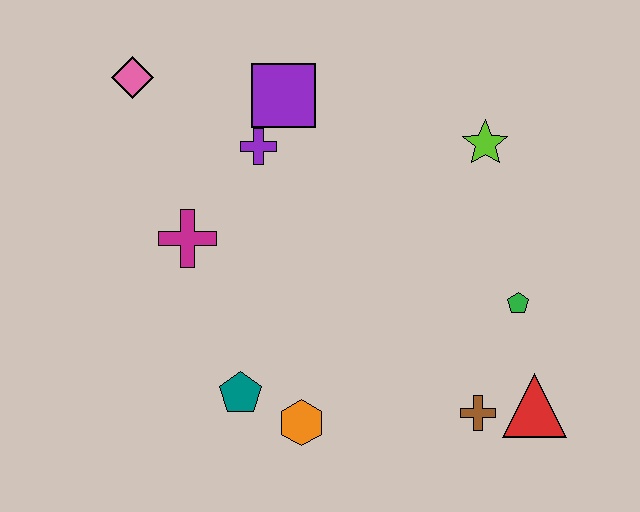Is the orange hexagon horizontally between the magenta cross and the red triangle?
Yes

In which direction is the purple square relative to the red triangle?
The purple square is above the red triangle.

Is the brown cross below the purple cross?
Yes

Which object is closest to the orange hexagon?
The teal pentagon is closest to the orange hexagon.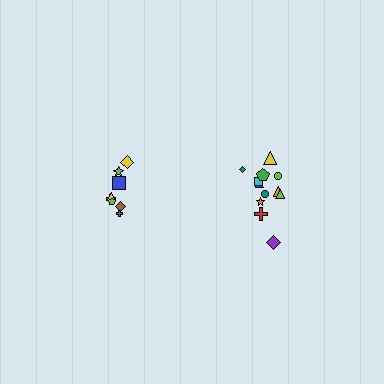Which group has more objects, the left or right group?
The right group.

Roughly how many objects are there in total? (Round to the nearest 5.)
Roughly 20 objects in total.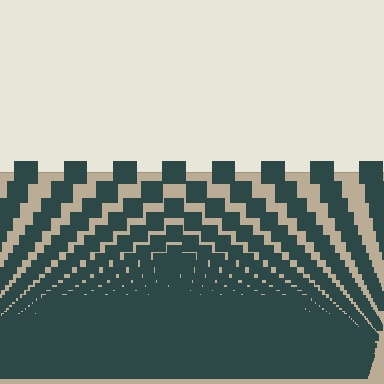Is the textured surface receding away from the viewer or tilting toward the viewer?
The surface appears to tilt toward the viewer. Texture elements get larger and sparser toward the top.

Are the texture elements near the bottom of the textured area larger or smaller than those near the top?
Smaller. The gradient is inverted — elements near the bottom are smaller and denser.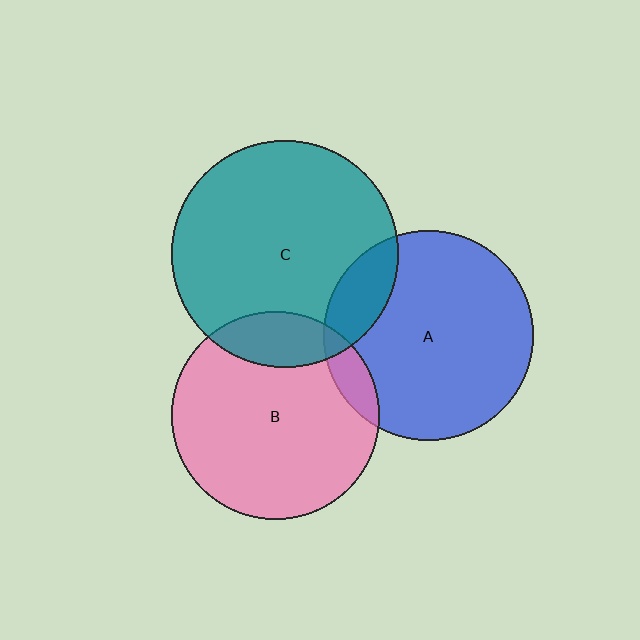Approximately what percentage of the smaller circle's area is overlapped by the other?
Approximately 15%.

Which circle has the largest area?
Circle C (teal).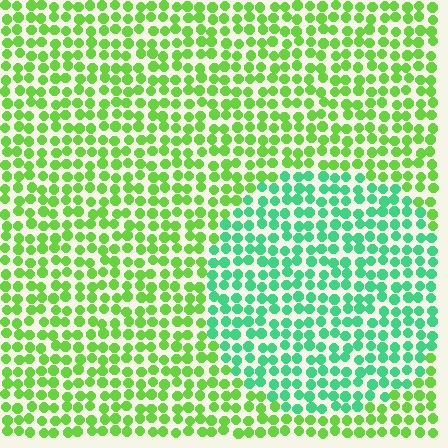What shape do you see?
I see a circle.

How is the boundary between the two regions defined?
The boundary is defined purely by a slight shift in hue (about 43 degrees). Spacing, size, and orientation are identical on both sides.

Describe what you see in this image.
The image is filled with small lime elements in a uniform arrangement. A circle-shaped region is visible where the elements are tinted to a slightly different hue, forming a subtle color boundary.